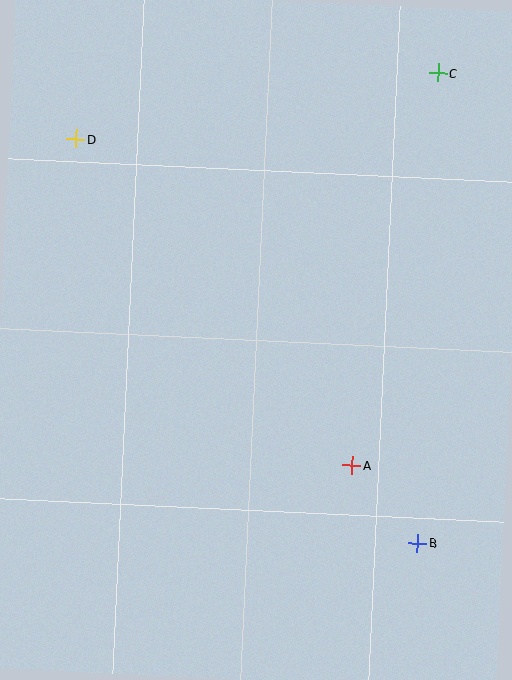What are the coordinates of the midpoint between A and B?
The midpoint between A and B is at (385, 504).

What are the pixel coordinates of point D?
Point D is at (76, 139).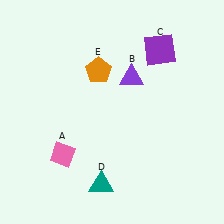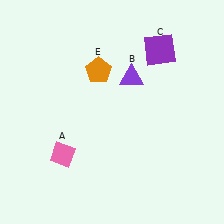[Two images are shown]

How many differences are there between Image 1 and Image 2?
There is 1 difference between the two images.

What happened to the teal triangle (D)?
The teal triangle (D) was removed in Image 2. It was in the bottom-left area of Image 1.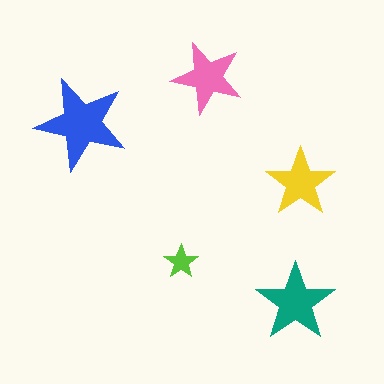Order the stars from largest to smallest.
the blue one, the teal one, the pink one, the yellow one, the lime one.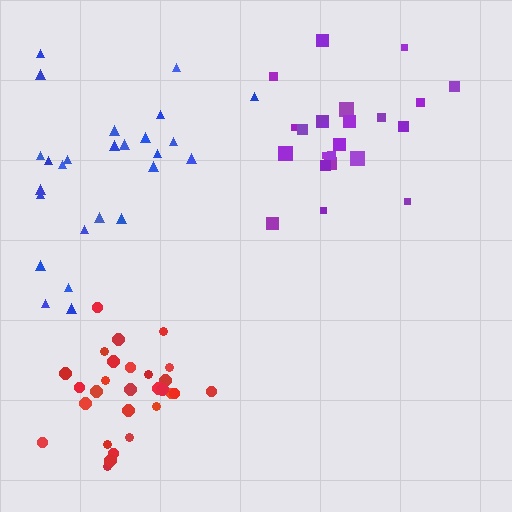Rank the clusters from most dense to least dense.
red, purple, blue.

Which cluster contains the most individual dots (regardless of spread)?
Red (28).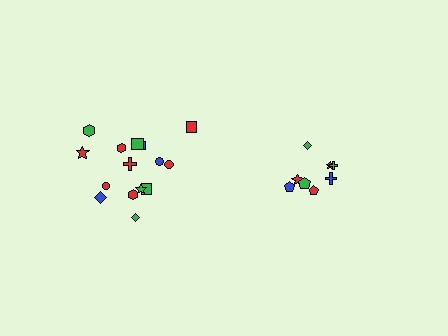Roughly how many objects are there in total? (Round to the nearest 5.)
Roughly 25 objects in total.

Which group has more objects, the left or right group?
The left group.